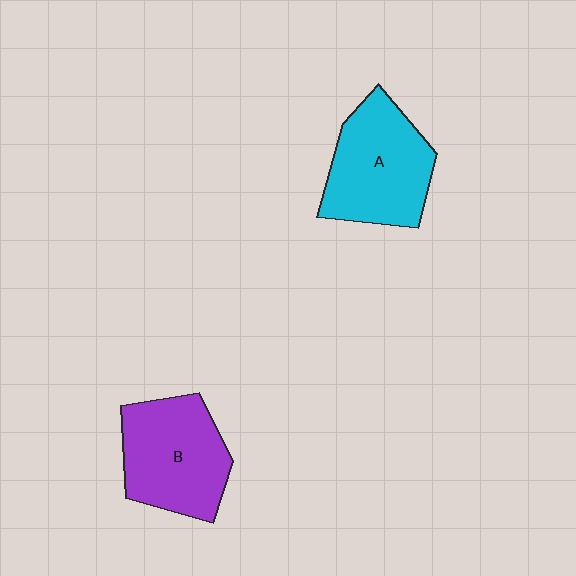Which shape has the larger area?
Shape A (cyan).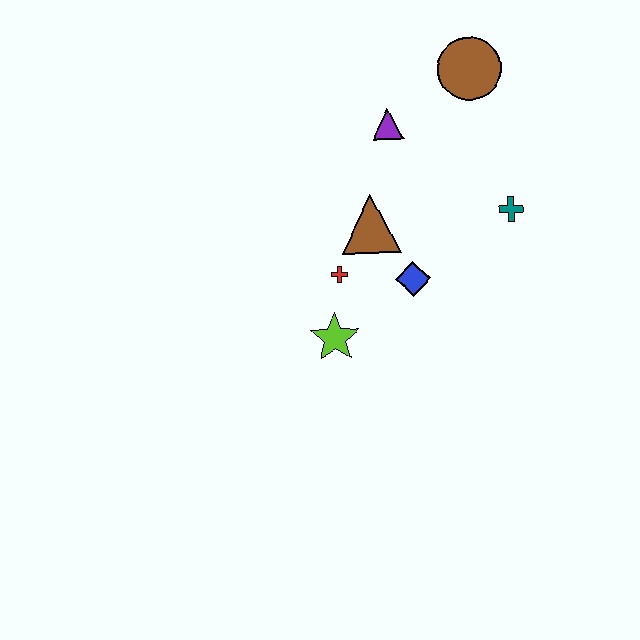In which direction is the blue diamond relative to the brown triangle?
The blue diamond is below the brown triangle.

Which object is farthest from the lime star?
The brown circle is farthest from the lime star.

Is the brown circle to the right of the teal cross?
No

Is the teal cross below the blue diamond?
No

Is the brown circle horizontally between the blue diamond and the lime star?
No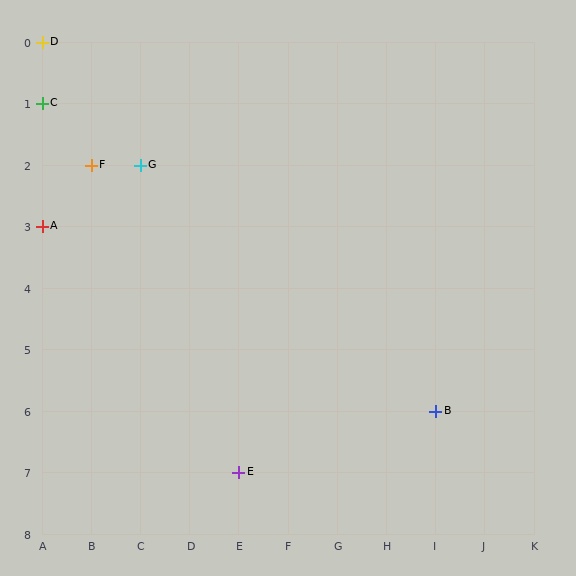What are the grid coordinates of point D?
Point D is at grid coordinates (A, 0).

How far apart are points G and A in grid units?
Points G and A are 2 columns and 1 row apart (about 2.2 grid units diagonally).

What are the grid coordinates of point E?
Point E is at grid coordinates (E, 7).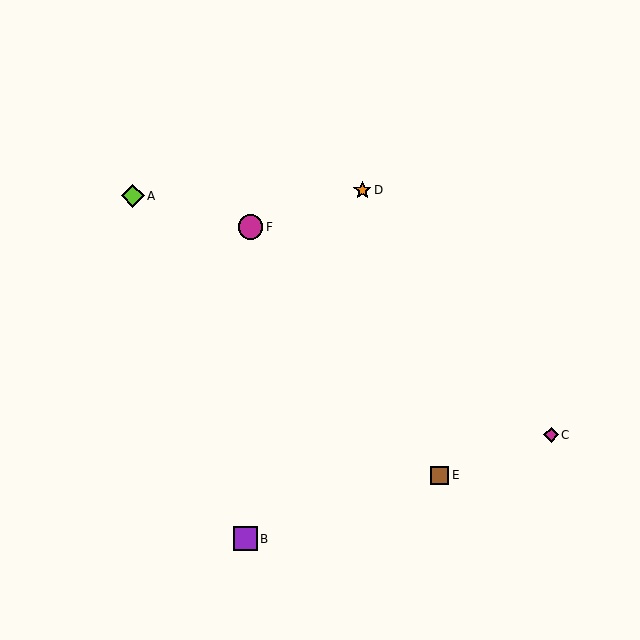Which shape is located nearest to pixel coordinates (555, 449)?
The magenta diamond (labeled C) at (551, 435) is nearest to that location.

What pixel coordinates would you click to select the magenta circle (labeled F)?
Click at (250, 227) to select the magenta circle F.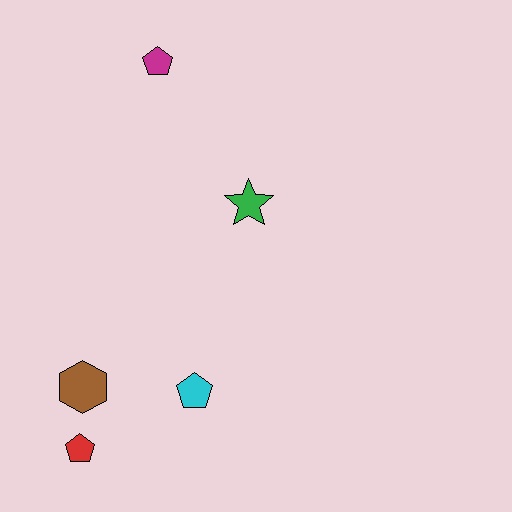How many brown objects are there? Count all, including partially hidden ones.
There is 1 brown object.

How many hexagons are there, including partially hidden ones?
There is 1 hexagon.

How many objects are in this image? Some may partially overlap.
There are 5 objects.